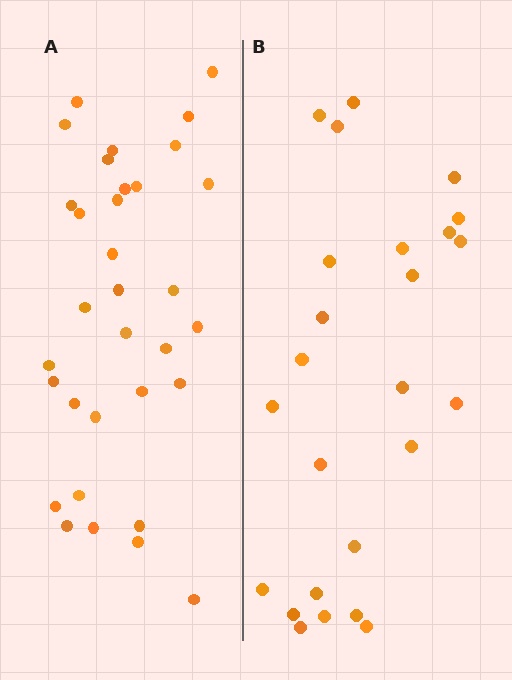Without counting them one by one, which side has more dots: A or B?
Region A (the left region) has more dots.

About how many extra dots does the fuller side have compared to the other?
Region A has roughly 8 or so more dots than region B.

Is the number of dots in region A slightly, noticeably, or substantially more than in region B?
Region A has noticeably more, but not dramatically so. The ratio is roughly 1.3 to 1.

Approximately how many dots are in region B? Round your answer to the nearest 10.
About 20 dots. (The exact count is 25, which rounds to 20.)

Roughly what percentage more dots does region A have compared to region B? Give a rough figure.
About 30% more.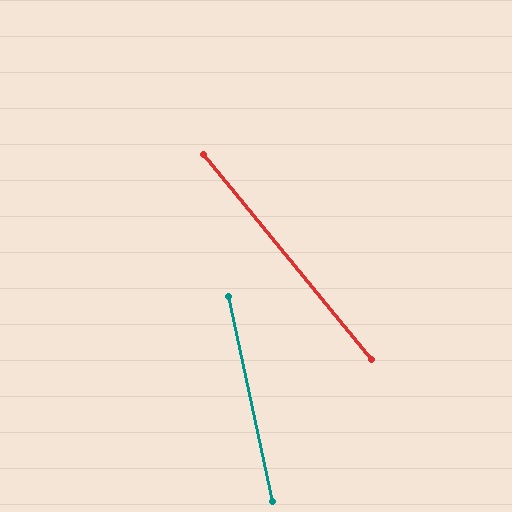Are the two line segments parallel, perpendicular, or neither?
Neither parallel nor perpendicular — they differ by about 27°.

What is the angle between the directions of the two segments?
Approximately 27 degrees.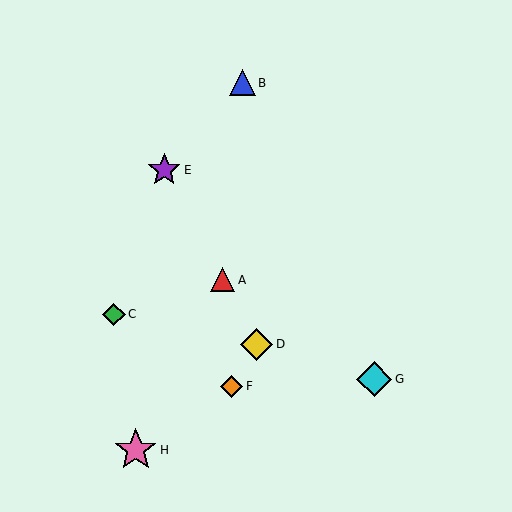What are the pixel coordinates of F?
Object F is at (232, 386).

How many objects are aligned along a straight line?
3 objects (A, D, E) are aligned along a straight line.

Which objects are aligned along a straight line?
Objects A, D, E are aligned along a straight line.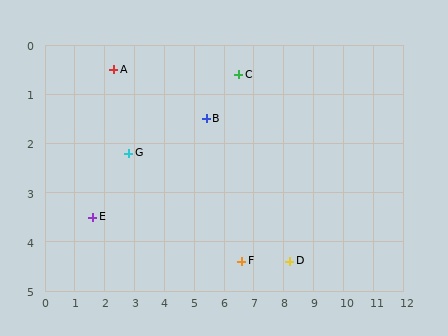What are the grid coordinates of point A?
Point A is at approximately (2.3, 0.5).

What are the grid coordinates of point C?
Point C is at approximately (6.5, 0.6).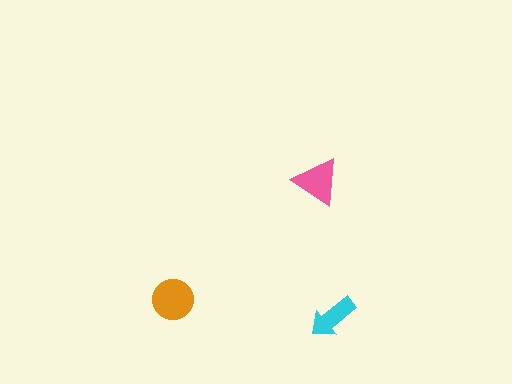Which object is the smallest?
The cyan arrow.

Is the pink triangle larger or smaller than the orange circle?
Smaller.